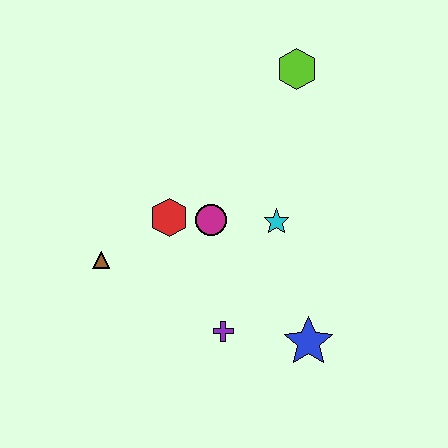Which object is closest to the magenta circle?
The red hexagon is closest to the magenta circle.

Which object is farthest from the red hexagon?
The lime hexagon is farthest from the red hexagon.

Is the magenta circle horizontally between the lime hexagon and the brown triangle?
Yes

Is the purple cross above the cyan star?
No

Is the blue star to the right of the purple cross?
Yes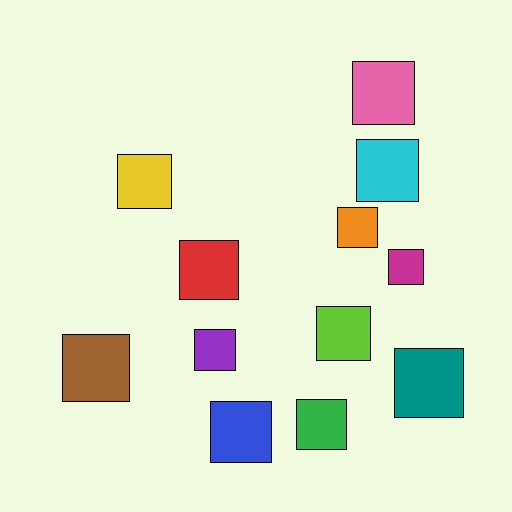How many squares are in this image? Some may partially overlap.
There are 12 squares.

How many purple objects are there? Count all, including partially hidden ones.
There is 1 purple object.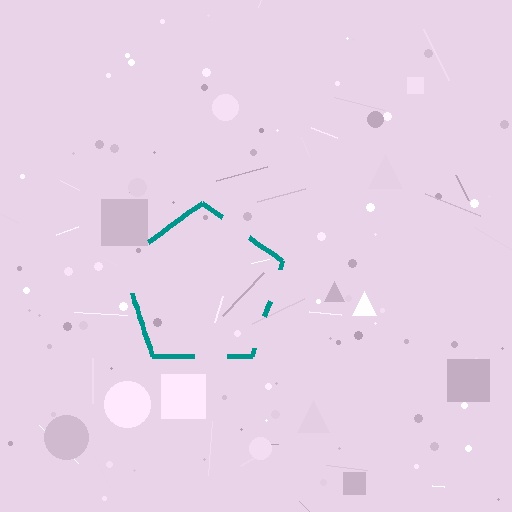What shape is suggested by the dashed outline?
The dashed outline suggests a pentagon.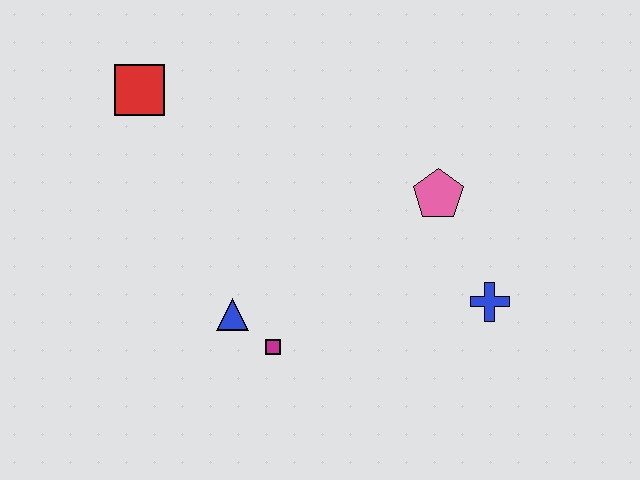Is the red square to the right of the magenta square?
No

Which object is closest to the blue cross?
The pink pentagon is closest to the blue cross.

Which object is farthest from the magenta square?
The red square is farthest from the magenta square.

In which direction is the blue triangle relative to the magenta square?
The blue triangle is to the left of the magenta square.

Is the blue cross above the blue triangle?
Yes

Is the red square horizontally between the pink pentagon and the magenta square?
No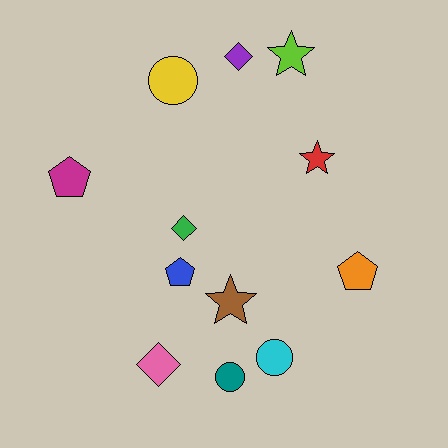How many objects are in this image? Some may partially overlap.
There are 12 objects.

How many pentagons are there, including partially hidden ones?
There are 3 pentagons.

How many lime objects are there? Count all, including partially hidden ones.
There is 1 lime object.